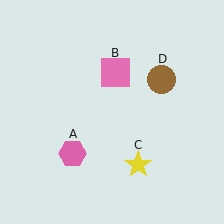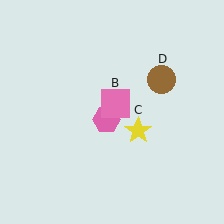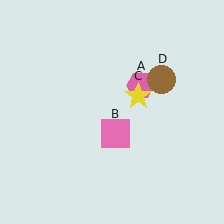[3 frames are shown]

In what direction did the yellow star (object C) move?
The yellow star (object C) moved up.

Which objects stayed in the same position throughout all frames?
Brown circle (object D) remained stationary.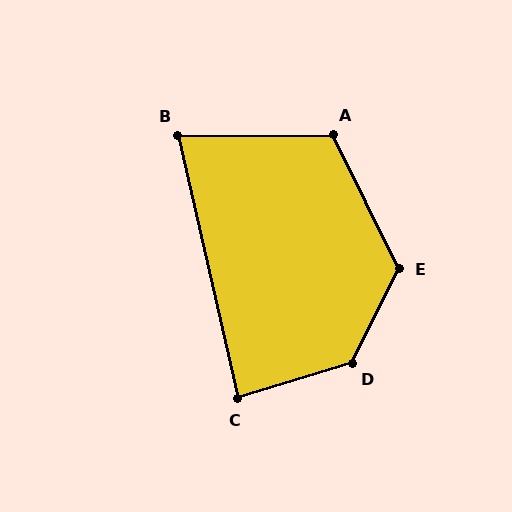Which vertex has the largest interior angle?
D, at approximately 134 degrees.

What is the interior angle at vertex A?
Approximately 116 degrees (obtuse).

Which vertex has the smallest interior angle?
B, at approximately 77 degrees.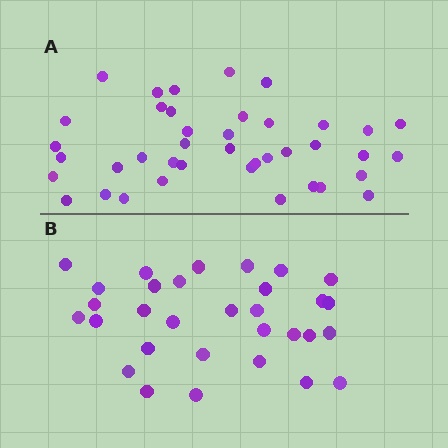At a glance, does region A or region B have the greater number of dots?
Region A (the top region) has more dots.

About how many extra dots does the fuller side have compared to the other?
Region A has roughly 8 or so more dots than region B.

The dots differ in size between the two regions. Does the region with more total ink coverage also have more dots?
No. Region B has more total ink coverage because its dots are larger, but region A actually contains more individual dots. Total area can be misleading — the number of items is what matters here.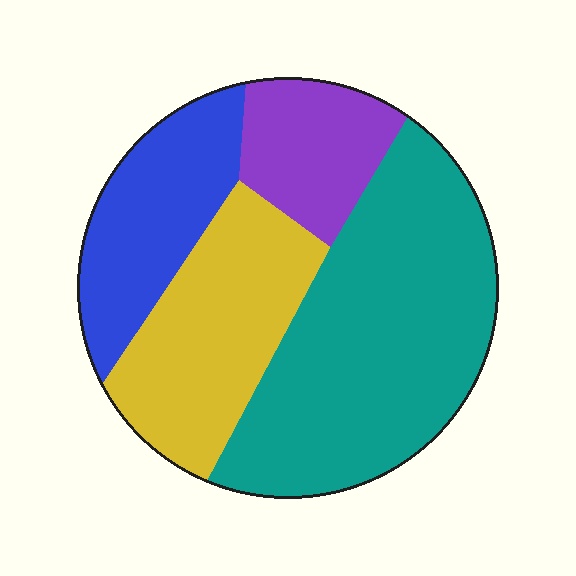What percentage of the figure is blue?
Blue takes up about one fifth (1/5) of the figure.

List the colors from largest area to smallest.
From largest to smallest: teal, yellow, blue, purple.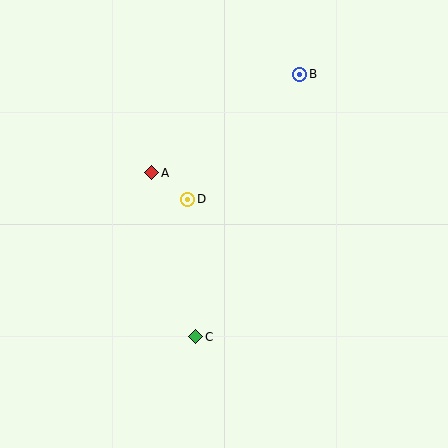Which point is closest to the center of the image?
Point D at (187, 199) is closest to the center.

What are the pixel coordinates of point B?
Point B is at (299, 74).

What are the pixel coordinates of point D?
Point D is at (187, 199).